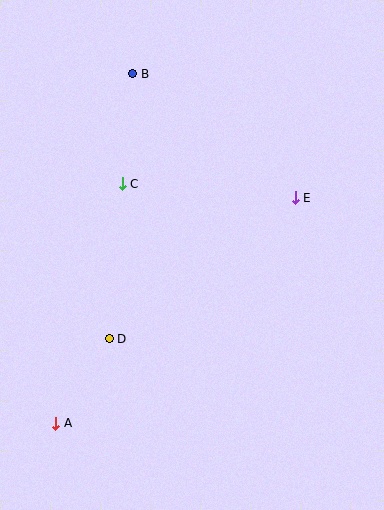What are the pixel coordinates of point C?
Point C is at (122, 184).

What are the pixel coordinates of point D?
Point D is at (109, 339).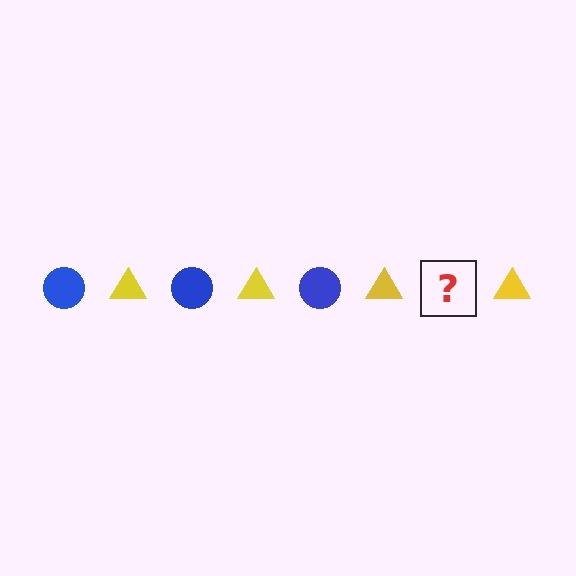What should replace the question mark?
The question mark should be replaced with a blue circle.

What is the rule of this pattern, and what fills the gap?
The rule is that the pattern alternates between blue circle and yellow triangle. The gap should be filled with a blue circle.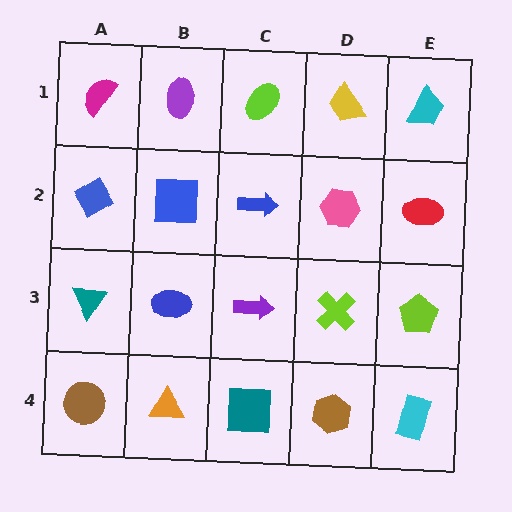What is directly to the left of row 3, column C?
A blue ellipse.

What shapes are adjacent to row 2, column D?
A yellow trapezoid (row 1, column D), a lime cross (row 3, column D), a blue arrow (row 2, column C), a red ellipse (row 2, column E).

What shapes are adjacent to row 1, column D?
A pink hexagon (row 2, column D), a lime ellipse (row 1, column C), a cyan trapezoid (row 1, column E).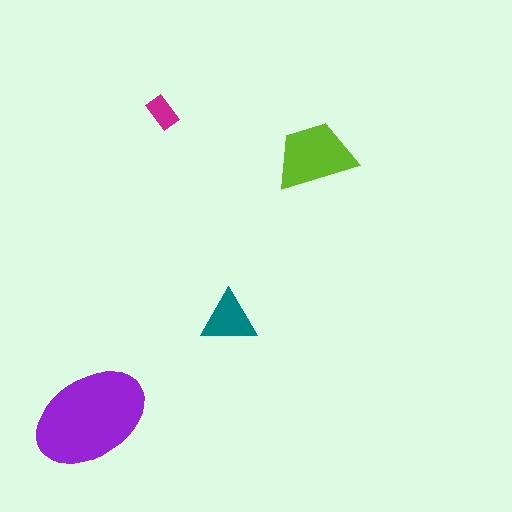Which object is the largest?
The purple ellipse.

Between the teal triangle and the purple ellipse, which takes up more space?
The purple ellipse.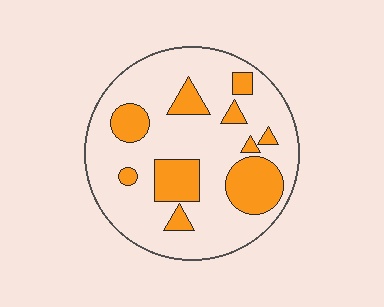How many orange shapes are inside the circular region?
10.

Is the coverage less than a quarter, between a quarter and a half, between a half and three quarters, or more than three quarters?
Less than a quarter.